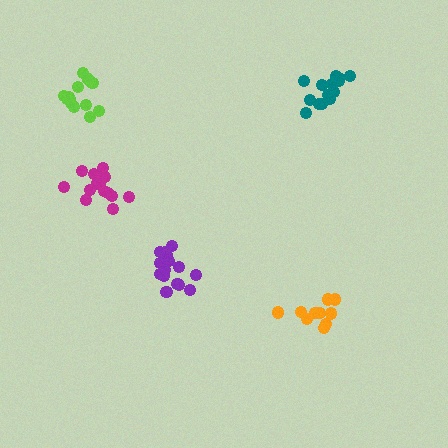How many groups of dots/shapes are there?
There are 5 groups.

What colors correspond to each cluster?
The clusters are colored: orange, purple, magenta, teal, lime.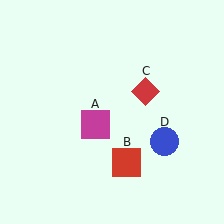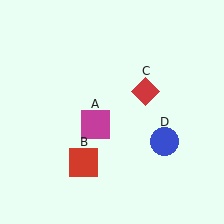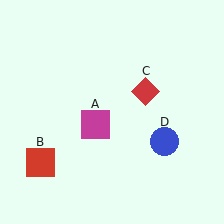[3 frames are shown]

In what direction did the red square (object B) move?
The red square (object B) moved left.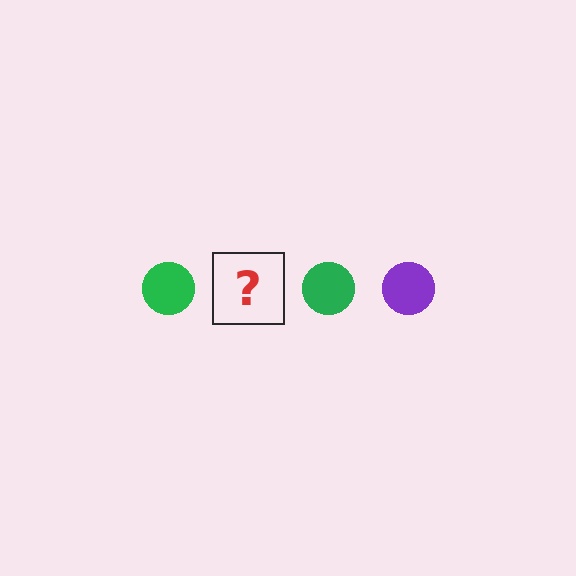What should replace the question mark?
The question mark should be replaced with a purple circle.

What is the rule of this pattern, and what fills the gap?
The rule is that the pattern cycles through green, purple circles. The gap should be filled with a purple circle.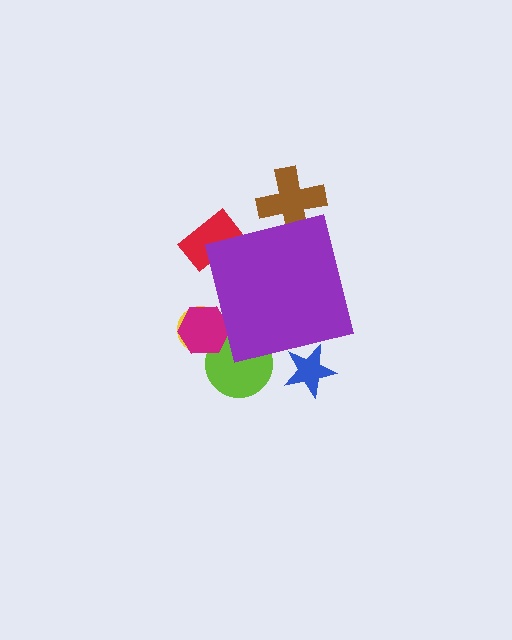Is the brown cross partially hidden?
Yes, the brown cross is partially hidden behind the purple square.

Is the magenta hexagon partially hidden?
Yes, the magenta hexagon is partially hidden behind the purple square.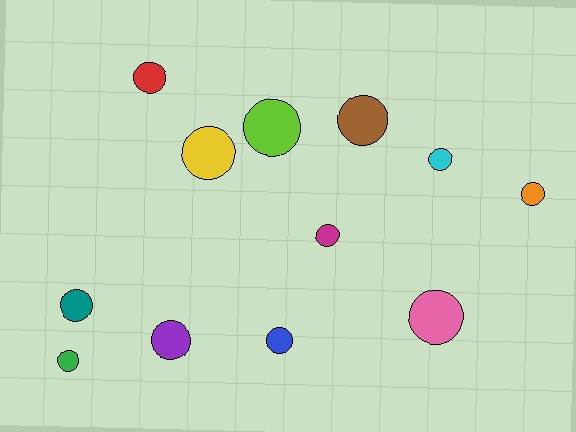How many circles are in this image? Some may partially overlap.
There are 12 circles.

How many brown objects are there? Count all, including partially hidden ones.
There is 1 brown object.